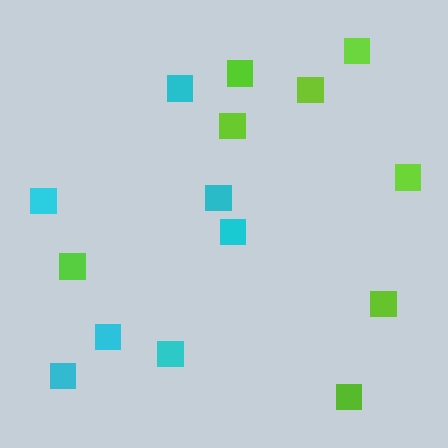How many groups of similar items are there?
There are 2 groups: one group of cyan squares (7) and one group of lime squares (8).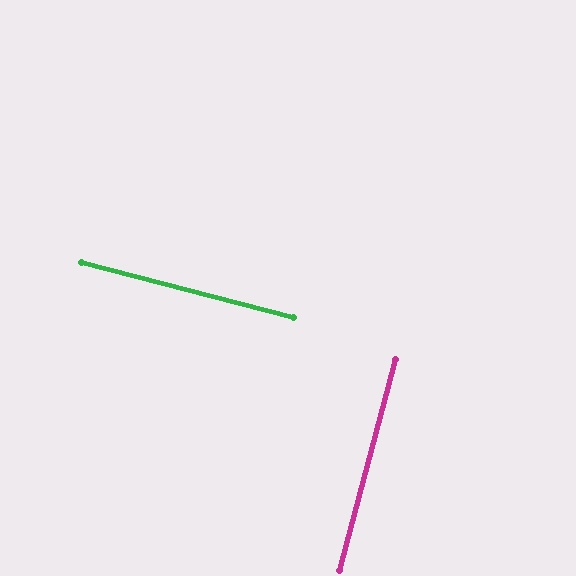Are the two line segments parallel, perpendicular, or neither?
Perpendicular — they meet at approximately 89°.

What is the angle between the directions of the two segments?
Approximately 89 degrees.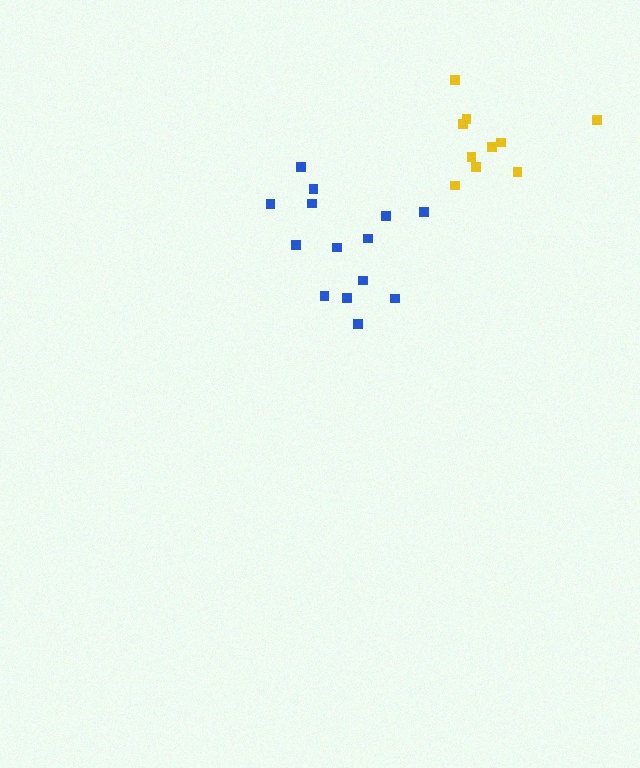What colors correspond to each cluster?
The clusters are colored: blue, yellow.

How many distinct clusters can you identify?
There are 2 distinct clusters.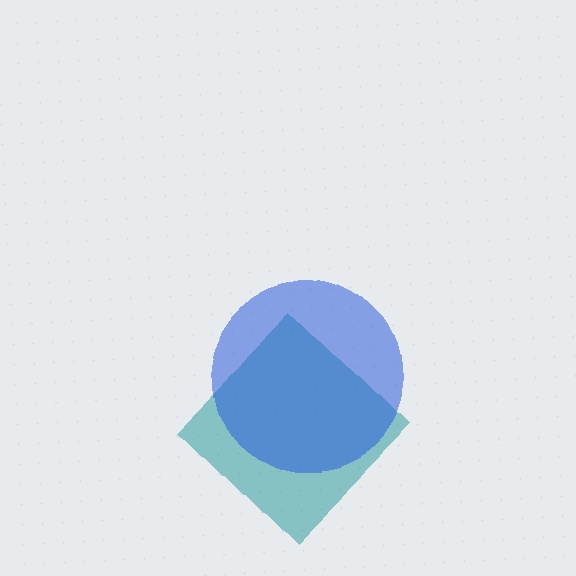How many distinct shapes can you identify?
There are 2 distinct shapes: a teal diamond, a blue circle.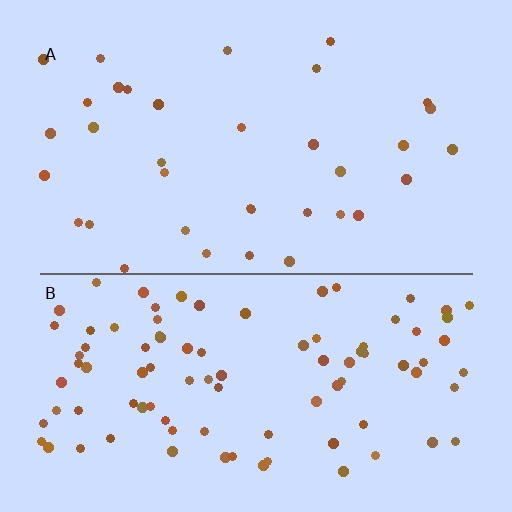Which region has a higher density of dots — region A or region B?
B (the bottom).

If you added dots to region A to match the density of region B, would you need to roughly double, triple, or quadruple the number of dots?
Approximately triple.